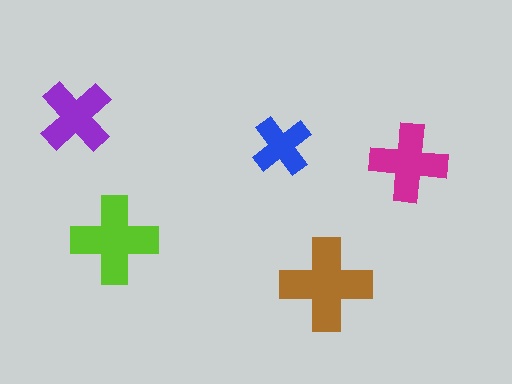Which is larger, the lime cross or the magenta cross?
The lime one.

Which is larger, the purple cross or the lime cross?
The lime one.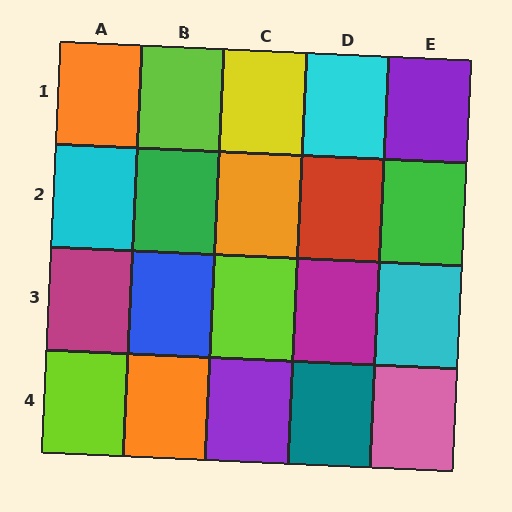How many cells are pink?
1 cell is pink.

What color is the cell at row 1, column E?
Purple.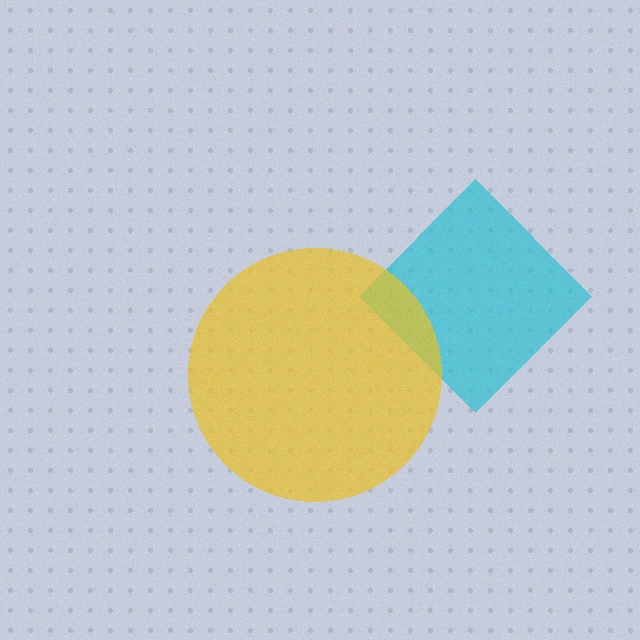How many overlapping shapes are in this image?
There are 2 overlapping shapes in the image.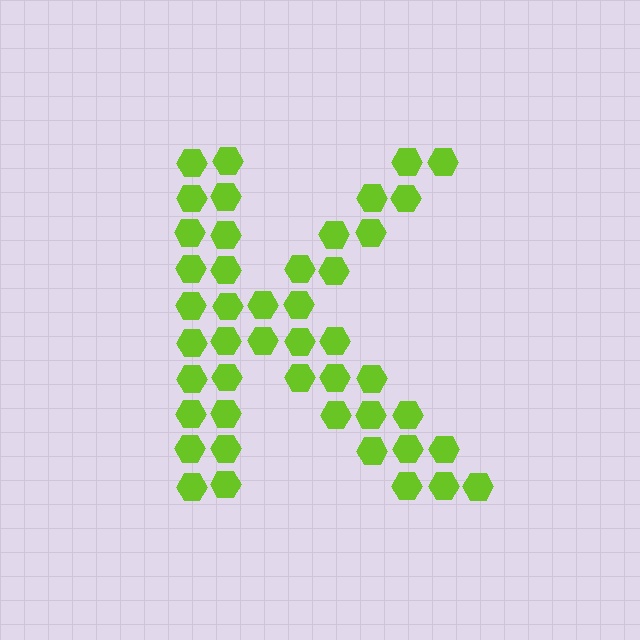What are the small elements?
The small elements are hexagons.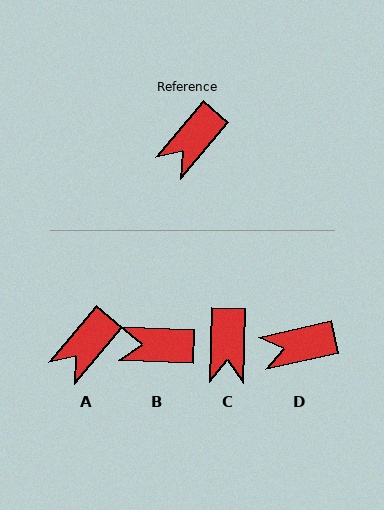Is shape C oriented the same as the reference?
No, it is off by about 38 degrees.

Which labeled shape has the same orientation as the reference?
A.